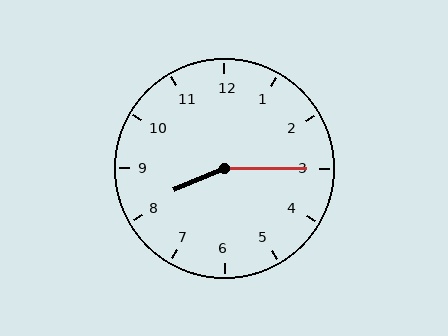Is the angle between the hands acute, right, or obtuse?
It is obtuse.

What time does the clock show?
8:15.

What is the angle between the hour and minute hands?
Approximately 158 degrees.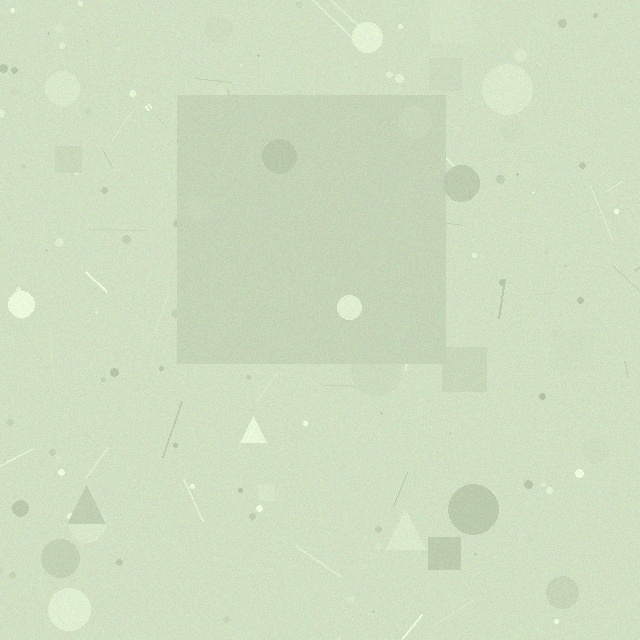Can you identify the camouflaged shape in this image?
The camouflaged shape is a square.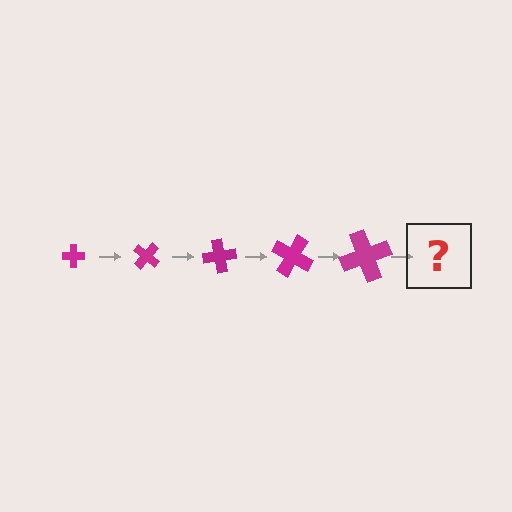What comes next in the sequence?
The next element should be a cross, larger than the previous one and rotated 200 degrees from the start.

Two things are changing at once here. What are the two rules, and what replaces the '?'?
The two rules are that the cross grows larger each step and it rotates 40 degrees each step. The '?' should be a cross, larger than the previous one and rotated 200 degrees from the start.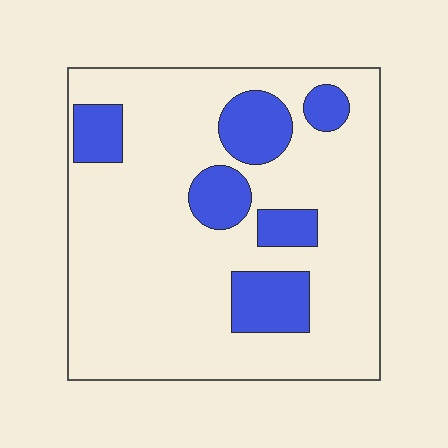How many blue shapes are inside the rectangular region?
6.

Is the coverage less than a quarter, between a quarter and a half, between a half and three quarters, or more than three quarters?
Less than a quarter.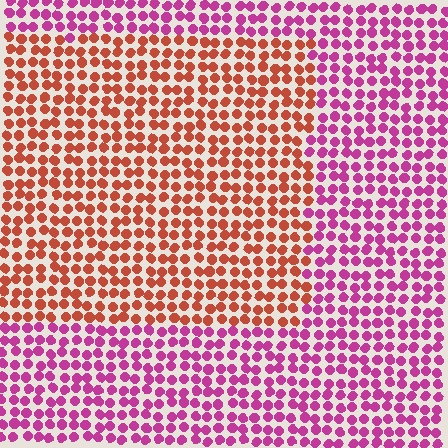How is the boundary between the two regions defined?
The boundary is defined purely by a slight shift in hue (about 50 degrees). Spacing, size, and orientation are identical on both sides.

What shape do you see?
I see a rectangle.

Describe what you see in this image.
The image is filled with small magenta elements in a uniform arrangement. A rectangle-shaped region is visible where the elements are tinted to a slightly different hue, forming a subtle color boundary.